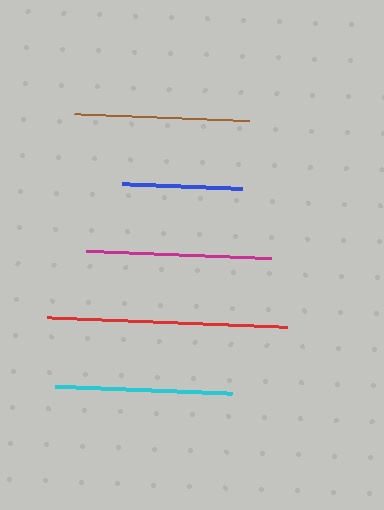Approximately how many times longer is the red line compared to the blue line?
The red line is approximately 2.0 times the length of the blue line.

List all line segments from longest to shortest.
From longest to shortest: red, magenta, cyan, brown, blue.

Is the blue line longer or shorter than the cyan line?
The cyan line is longer than the blue line.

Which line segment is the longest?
The red line is the longest at approximately 240 pixels.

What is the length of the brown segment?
The brown segment is approximately 175 pixels long.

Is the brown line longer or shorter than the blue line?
The brown line is longer than the blue line.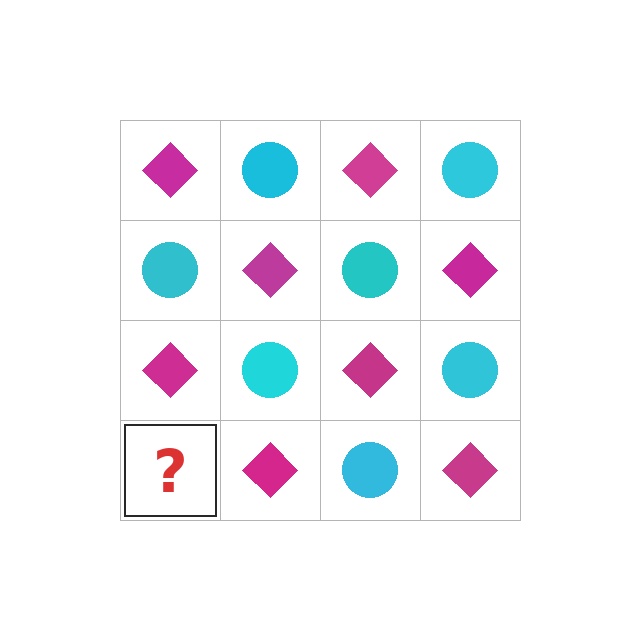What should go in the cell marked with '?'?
The missing cell should contain a cyan circle.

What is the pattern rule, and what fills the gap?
The rule is that it alternates magenta diamond and cyan circle in a checkerboard pattern. The gap should be filled with a cyan circle.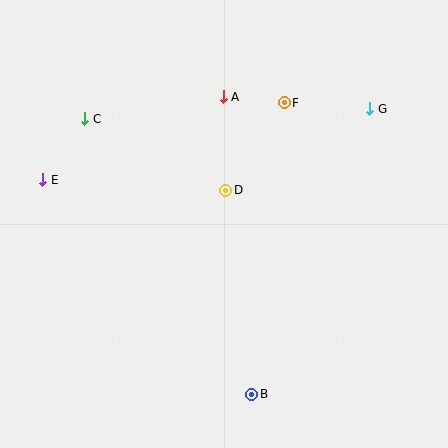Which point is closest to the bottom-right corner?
Point B is closest to the bottom-right corner.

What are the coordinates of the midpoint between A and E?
The midpoint between A and E is at (133, 138).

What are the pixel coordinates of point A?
Point A is at (223, 97).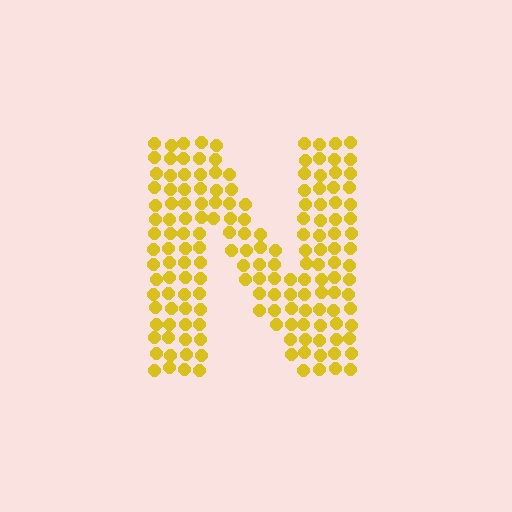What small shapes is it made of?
It is made of small circles.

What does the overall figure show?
The overall figure shows the letter N.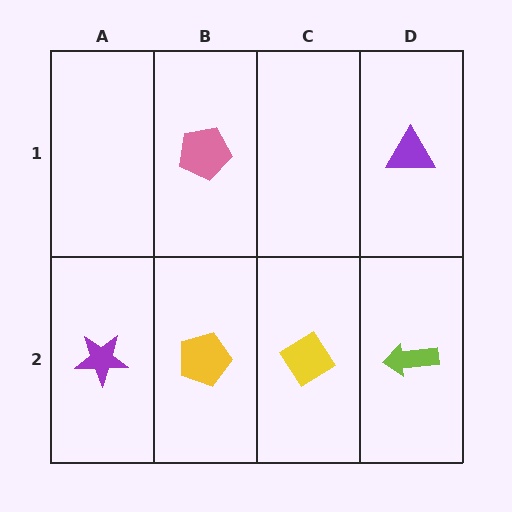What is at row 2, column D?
A lime arrow.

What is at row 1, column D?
A purple triangle.